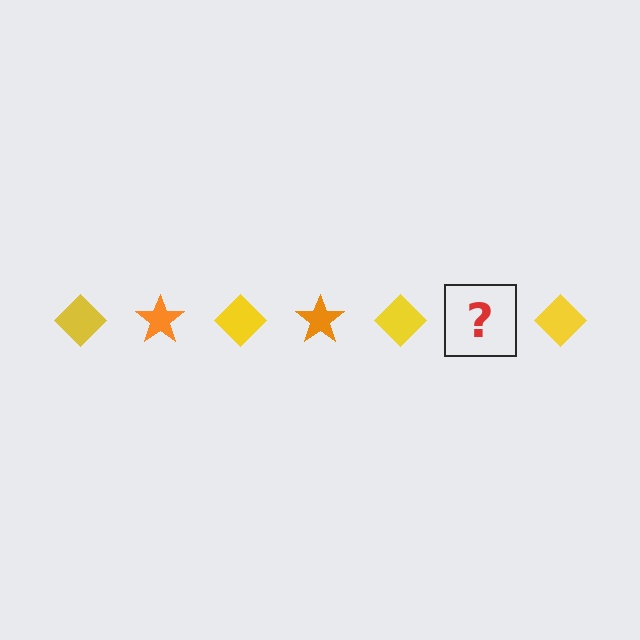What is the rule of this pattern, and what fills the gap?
The rule is that the pattern alternates between yellow diamond and orange star. The gap should be filled with an orange star.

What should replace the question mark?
The question mark should be replaced with an orange star.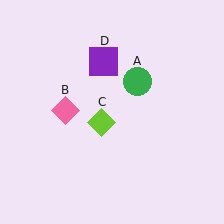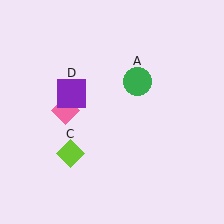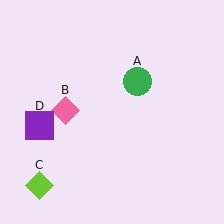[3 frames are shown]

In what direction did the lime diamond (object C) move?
The lime diamond (object C) moved down and to the left.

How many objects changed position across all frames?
2 objects changed position: lime diamond (object C), purple square (object D).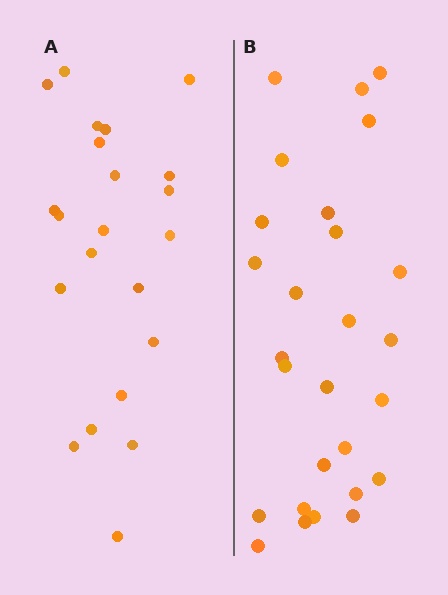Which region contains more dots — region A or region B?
Region B (the right region) has more dots.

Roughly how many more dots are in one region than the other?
Region B has about 5 more dots than region A.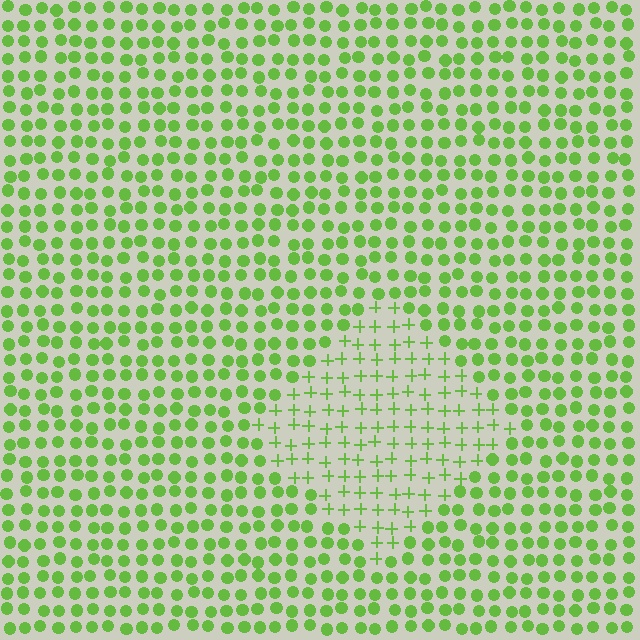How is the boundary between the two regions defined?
The boundary is defined by a change in element shape: plus signs inside vs. circles outside. All elements share the same color and spacing.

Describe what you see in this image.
The image is filled with small lime elements arranged in a uniform grid. A diamond-shaped region contains plus signs, while the surrounding area contains circles. The boundary is defined purely by the change in element shape.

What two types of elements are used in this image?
The image uses plus signs inside the diamond region and circles outside it.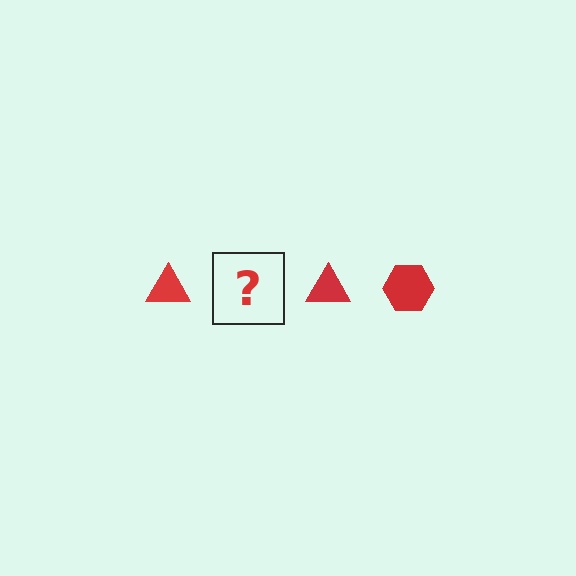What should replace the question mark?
The question mark should be replaced with a red hexagon.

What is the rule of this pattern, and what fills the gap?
The rule is that the pattern cycles through triangle, hexagon shapes in red. The gap should be filled with a red hexagon.